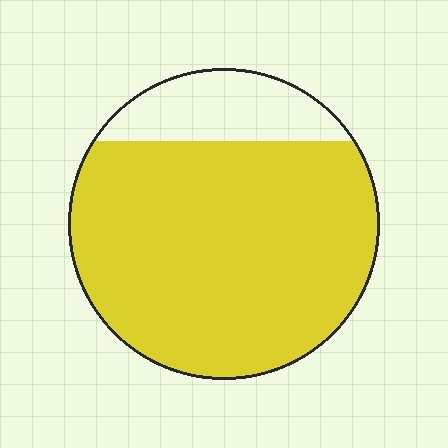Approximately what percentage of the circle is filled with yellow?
Approximately 80%.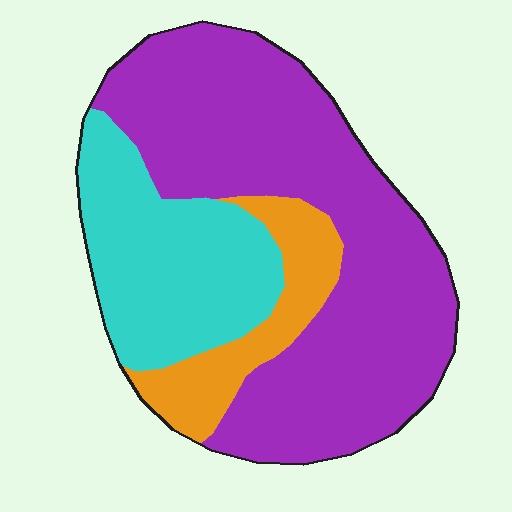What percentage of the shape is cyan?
Cyan covers about 25% of the shape.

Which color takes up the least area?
Orange, at roughly 15%.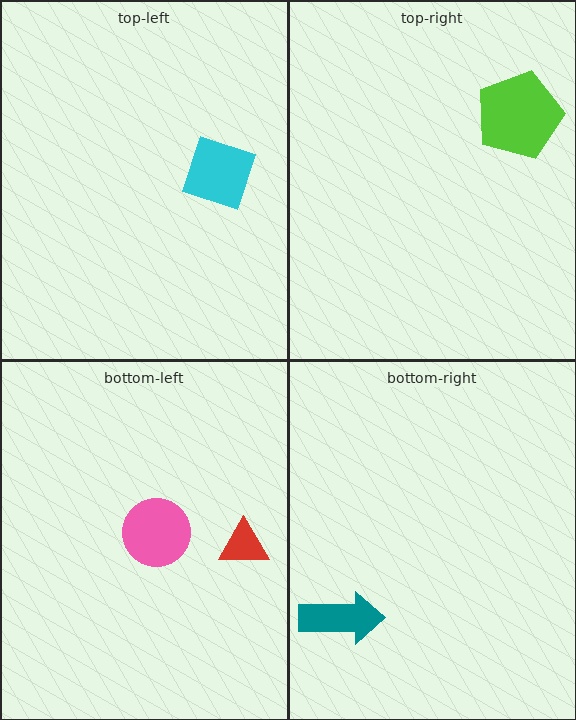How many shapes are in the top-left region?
1.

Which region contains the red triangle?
The bottom-left region.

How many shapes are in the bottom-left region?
2.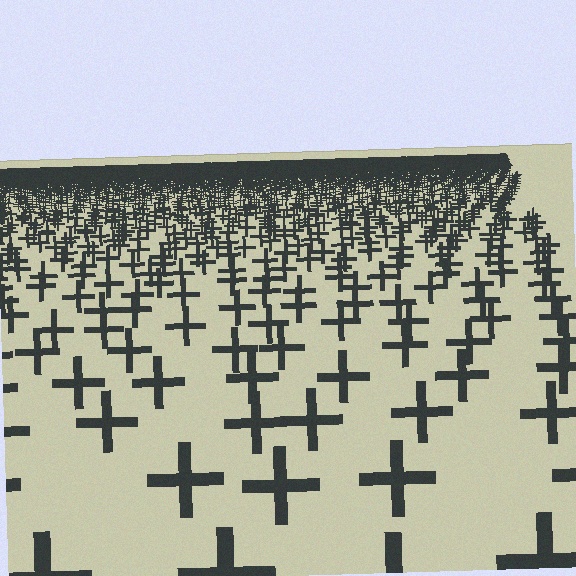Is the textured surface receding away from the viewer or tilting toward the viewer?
The surface is receding away from the viewer. Texture elements get smaller and denser toward the top.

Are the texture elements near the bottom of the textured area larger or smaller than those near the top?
Larger. Near the bottom, elements are closer to the viewer and appear at a bigger on-screen size.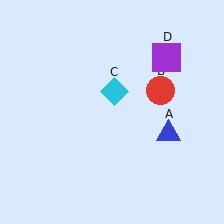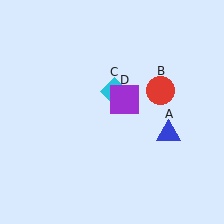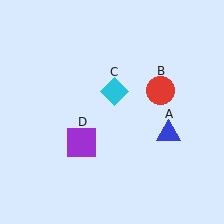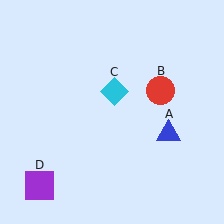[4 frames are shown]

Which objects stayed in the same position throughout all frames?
Blue triangle (object A) and red circle (object B) and cyan diamond (object C) remained stationary.